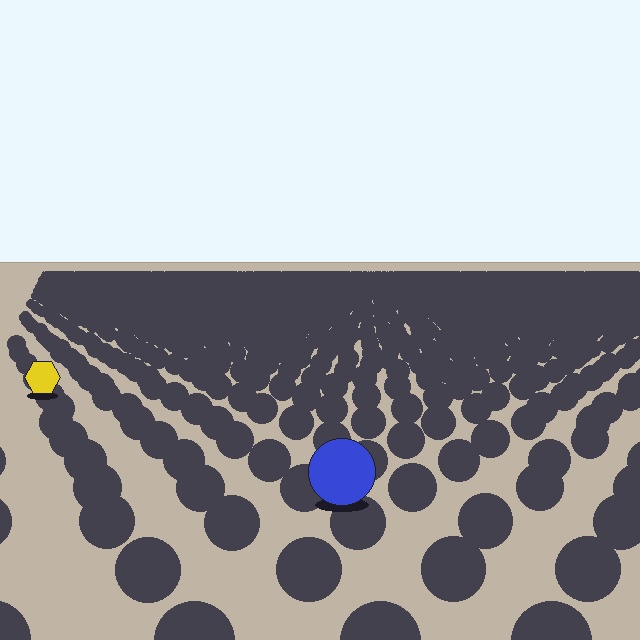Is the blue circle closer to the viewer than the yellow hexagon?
Yes. The blue circle is closer — you can tell from the texture gradient: the ground texture is coarser near it.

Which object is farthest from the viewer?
The yellow hexagon is farthest from the viewer. It appears smaller and the ground texture around it is denser.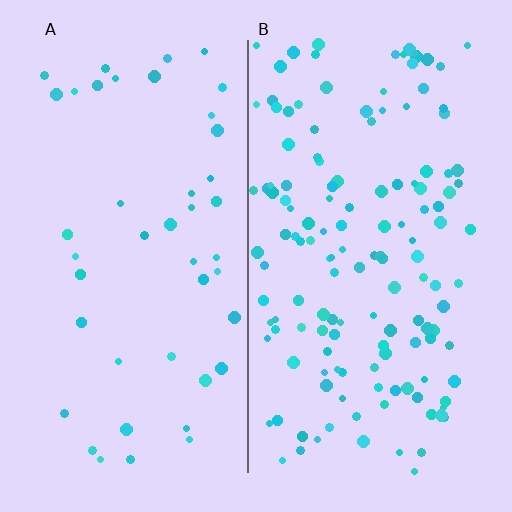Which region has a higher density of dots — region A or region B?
B (the right).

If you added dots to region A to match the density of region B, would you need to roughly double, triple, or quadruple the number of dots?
Approximately triple.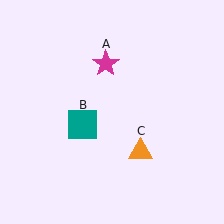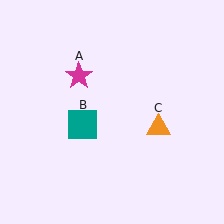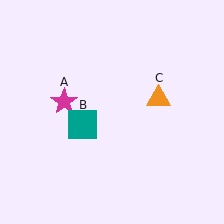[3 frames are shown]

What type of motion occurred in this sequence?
The magenta star (object A), orange triangle (object C) rotated counterclockwise around the center of the scene.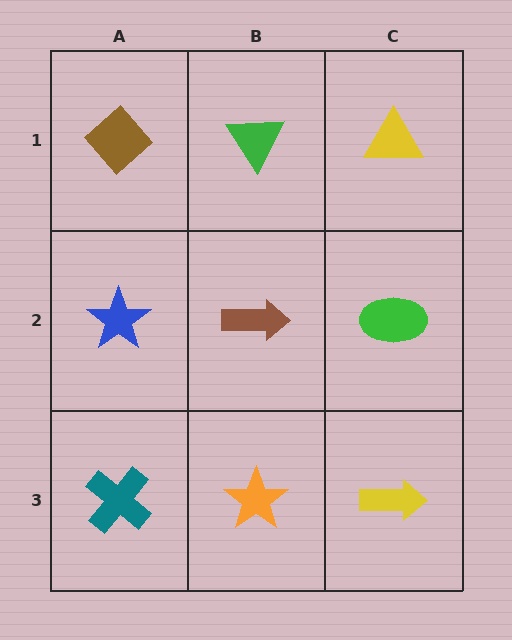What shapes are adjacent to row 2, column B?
A green triangle (row 1, column B), an orange star (row 3, column B), a blue star (row 2, column A), a green ellipse (row 2, column C).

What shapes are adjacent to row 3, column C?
A green ellipse (row 2, column C), an orange star (row 3, column B).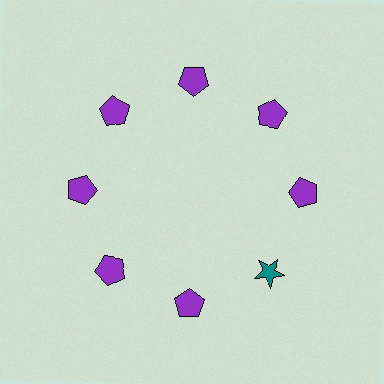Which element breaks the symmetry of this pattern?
The teal star at roughly the 4 o'clock position breaks the symmetry. All other shapes are purple pentagons.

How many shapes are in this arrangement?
There are 8 shapes arranged in a ring pattern.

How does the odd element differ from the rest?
It differs in both color (teal instead of purple) and shape (star instead of pentagon).